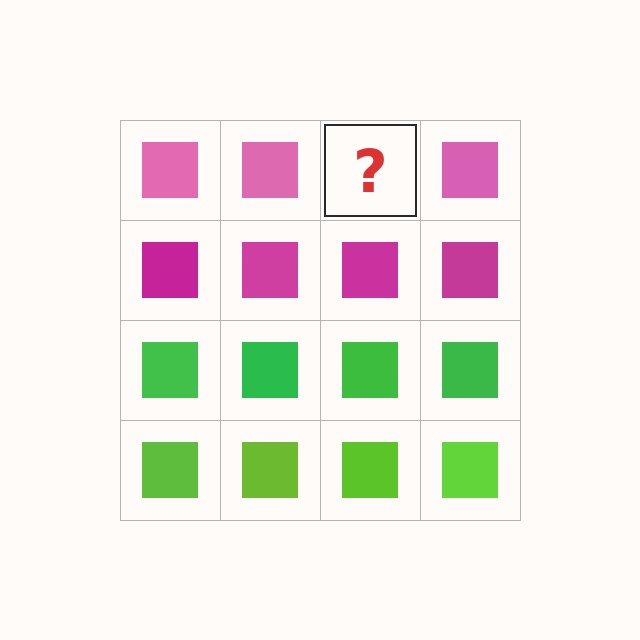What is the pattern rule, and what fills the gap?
The rule is that each row has a consistent color. The gap should be filled with a pink square.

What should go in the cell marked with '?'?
The missing cell should contain a pink square.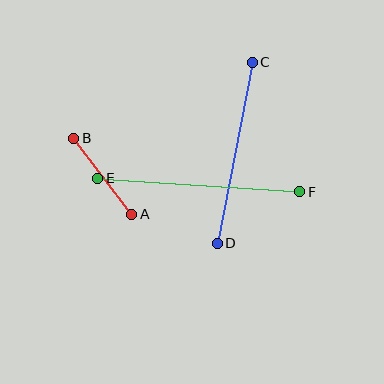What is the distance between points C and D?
The distance is approximately 184 pixels.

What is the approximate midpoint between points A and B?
The midpoint is at approximately (103, 176) pixels.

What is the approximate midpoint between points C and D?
The midpoint is at approximately (235, 153) pixels.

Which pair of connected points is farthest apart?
Points E and F are farthest apart.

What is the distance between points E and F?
The distance is approximately 203 pixels.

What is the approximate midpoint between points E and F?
The midpoint is at approximately (199, 185) pixels.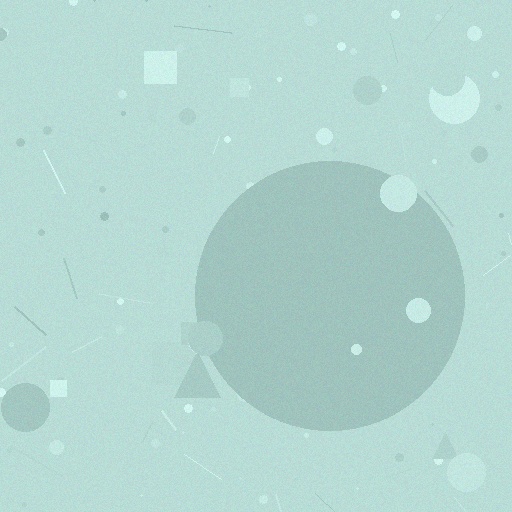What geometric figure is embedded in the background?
A circle is embedded in the background.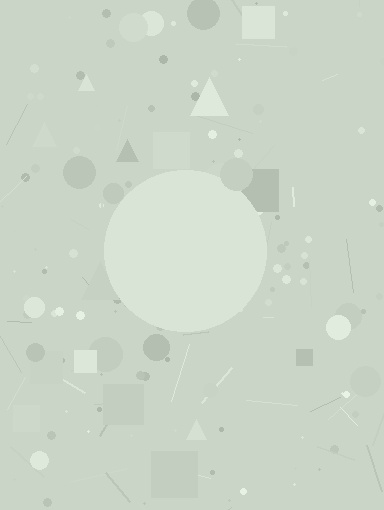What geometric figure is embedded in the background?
A circle is embedded in the background.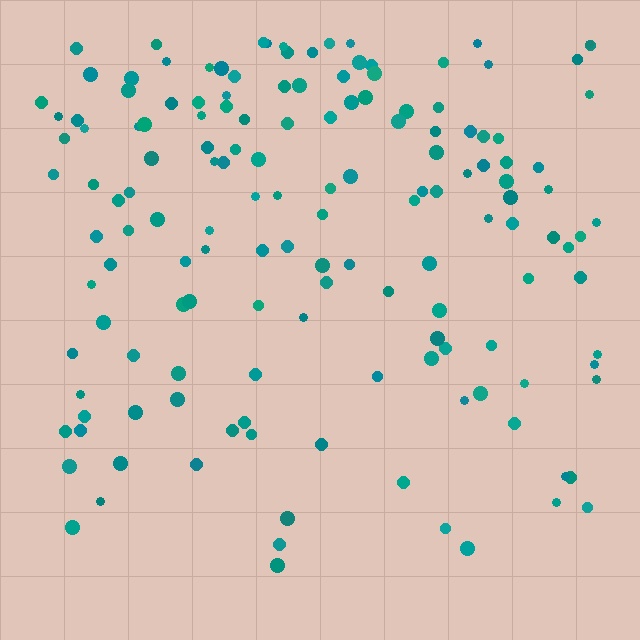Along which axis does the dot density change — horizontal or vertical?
Vertical.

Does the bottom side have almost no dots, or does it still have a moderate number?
Still a moderate number, just noticeably fewer than the top.